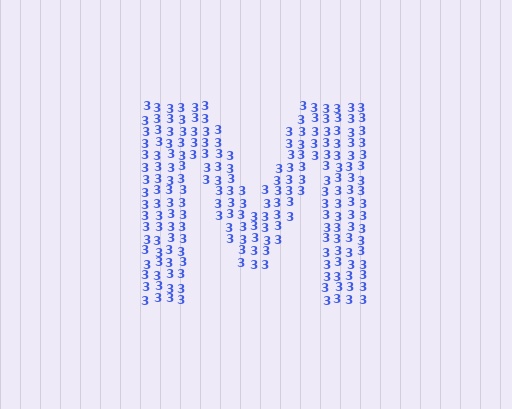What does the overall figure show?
The overall figure shows the letter M.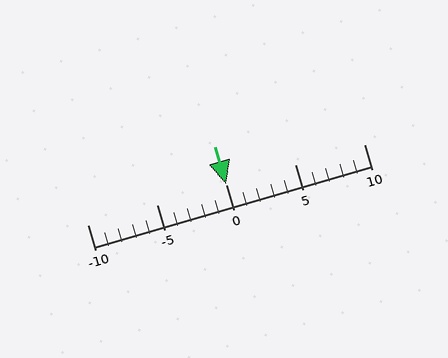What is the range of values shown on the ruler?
The ruler shows values from -10 to 10.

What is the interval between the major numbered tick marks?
The major tick marks are spaced 5 units apart.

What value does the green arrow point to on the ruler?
The green arrow points to approximately 0.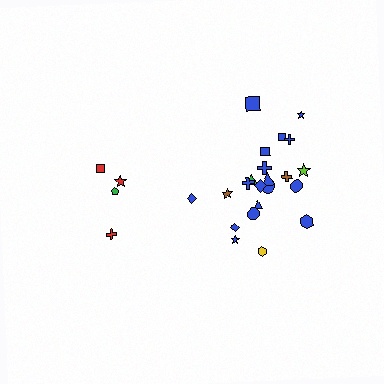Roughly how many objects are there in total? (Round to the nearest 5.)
Roughly 25 objects in total.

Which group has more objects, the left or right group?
The right group.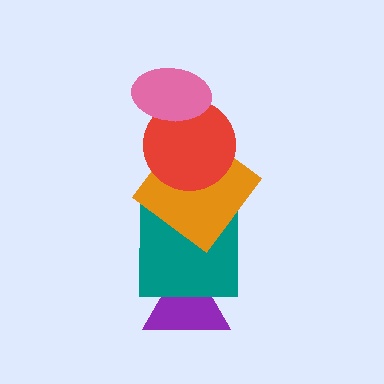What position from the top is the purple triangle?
The purple triangle is 5th from the top.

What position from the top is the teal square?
The teal square is 4th from the top.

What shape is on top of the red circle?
The pink ellipse is on top of the red circle.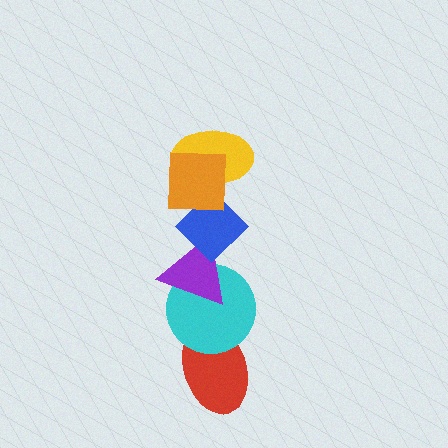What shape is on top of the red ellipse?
The cyan circle is on top of the red ellipse.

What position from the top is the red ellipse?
The red ellipse is 6th from the top.